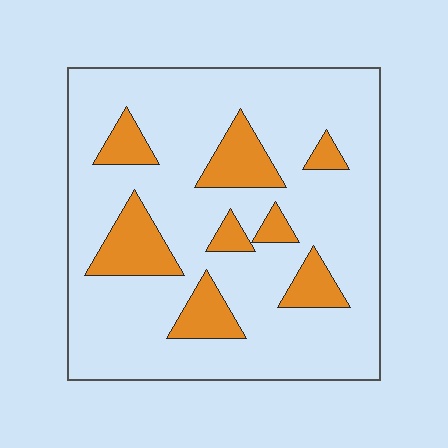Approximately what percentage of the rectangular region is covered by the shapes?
Approximately 20%.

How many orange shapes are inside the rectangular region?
8.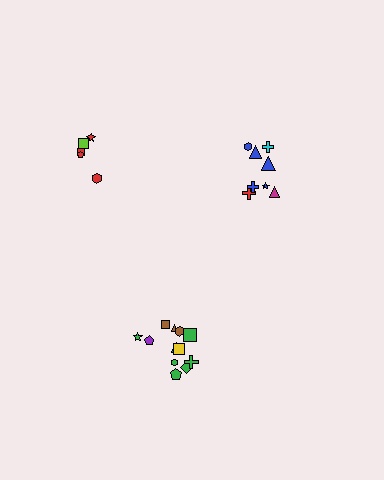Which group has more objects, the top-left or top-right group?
The top-right group.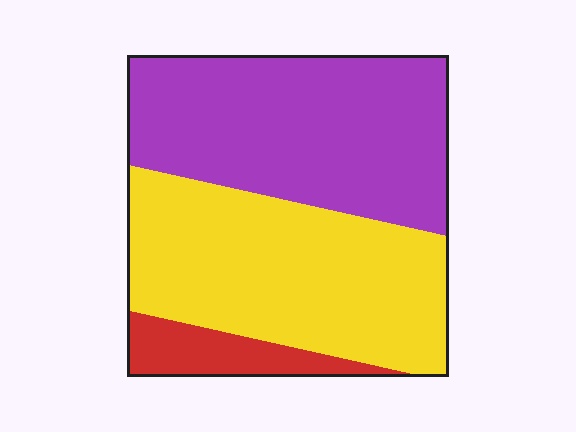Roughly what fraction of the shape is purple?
Purple takes up between a third and a half of the shape.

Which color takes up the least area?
Red, at roughly 10%.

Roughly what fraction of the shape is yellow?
Yellow covers about 45% of the shape.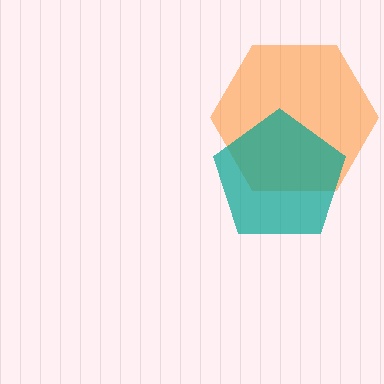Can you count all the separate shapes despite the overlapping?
Yes, there are 2 separate shapes.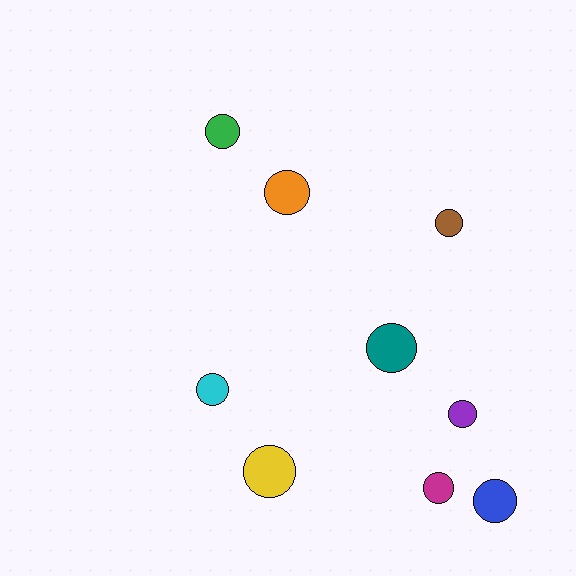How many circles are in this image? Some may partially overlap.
There are 9 circles.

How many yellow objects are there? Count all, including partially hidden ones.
There is 1 yellow object.